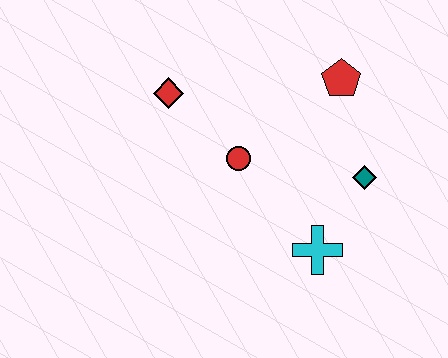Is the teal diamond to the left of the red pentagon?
No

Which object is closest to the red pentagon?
The teal diamond is closest to the red pentagon.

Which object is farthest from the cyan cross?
The red diamond is farthest from the cyan cross.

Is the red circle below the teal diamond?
No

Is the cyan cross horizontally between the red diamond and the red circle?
No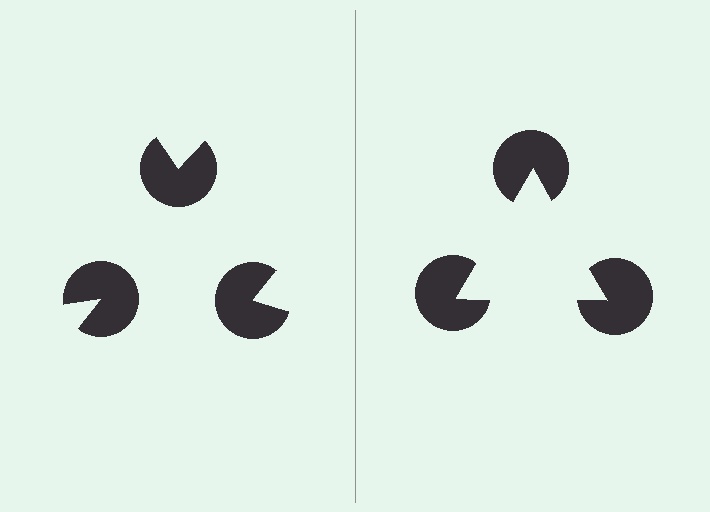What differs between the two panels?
The pac-man discs are positioned identically on both sides; only the wedge orientations differ. On the right they align to a triangle; on the left they are misaligned.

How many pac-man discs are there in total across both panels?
6 — 3 on each side.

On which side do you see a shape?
An illusory triangle appears on the right side. On the left side the wedge cuts are rotated, so no coherent shape forms.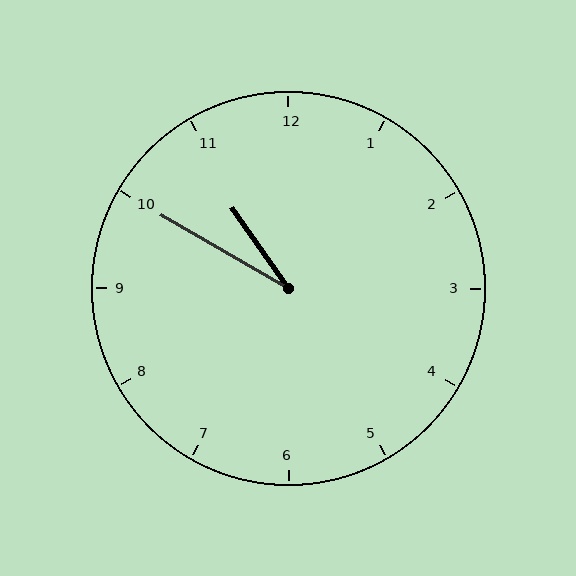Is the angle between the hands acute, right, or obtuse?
It is acute.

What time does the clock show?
10:50.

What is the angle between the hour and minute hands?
Approximately 25 degrees.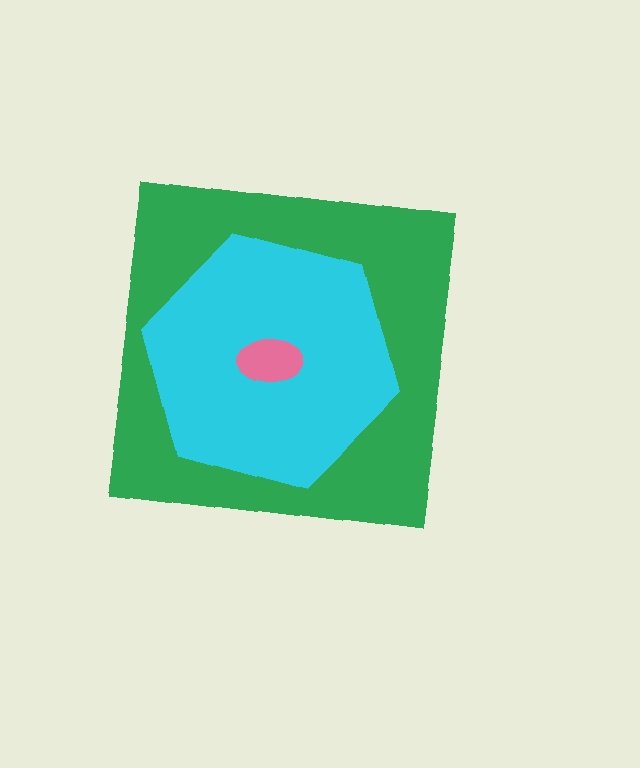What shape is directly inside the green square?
The cyan hexagon.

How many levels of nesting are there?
3.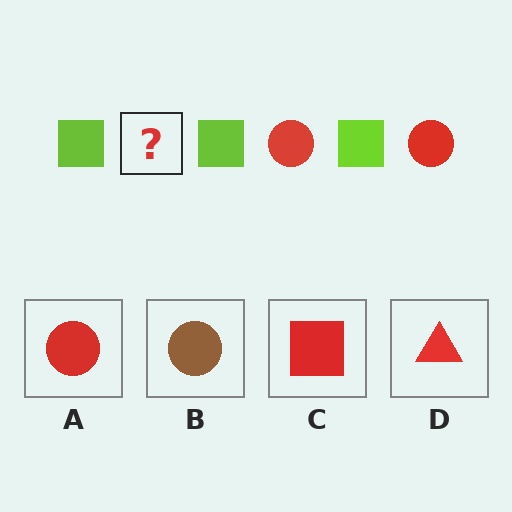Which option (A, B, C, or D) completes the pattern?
A.